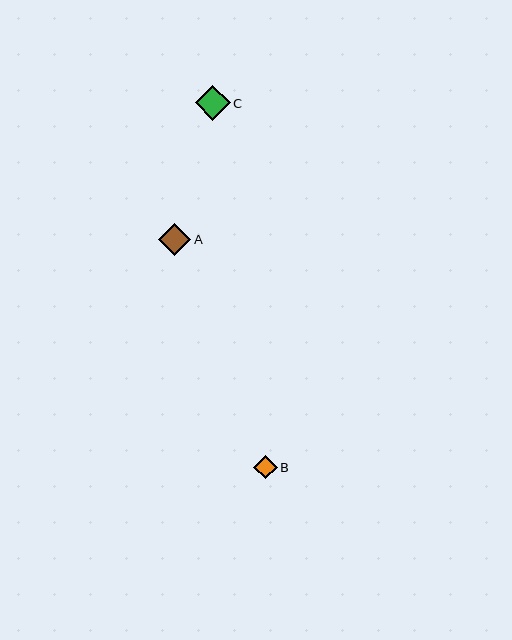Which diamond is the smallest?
Diamond B is the smallest with a size of approximately 24 pixels.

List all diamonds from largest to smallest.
From largest to smallest: C, A, B.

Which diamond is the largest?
Diamond C is the largest with a size of approximately 34 pixels.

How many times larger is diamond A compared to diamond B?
Diamond A is approximately 1.4 times the size of diamond B.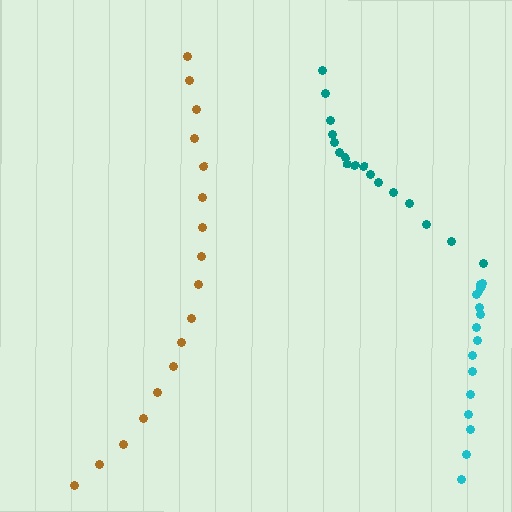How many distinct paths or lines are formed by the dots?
There are 3 distinct paths.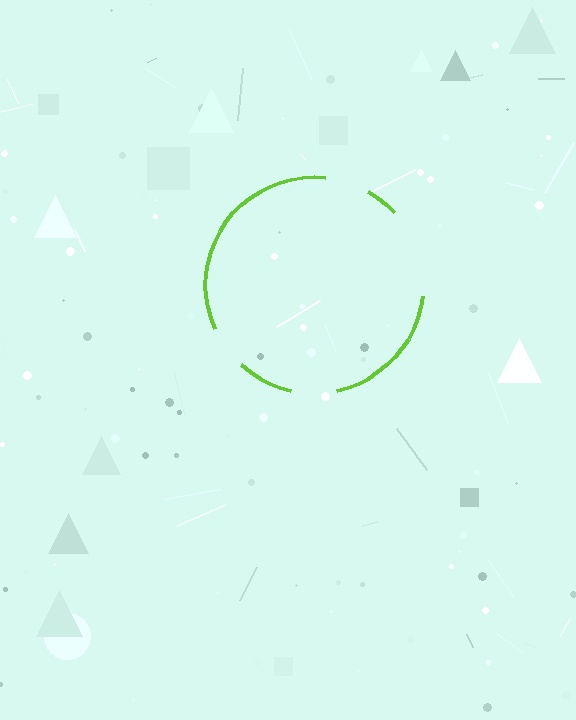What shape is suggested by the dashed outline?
The dashed outline suggests a circle.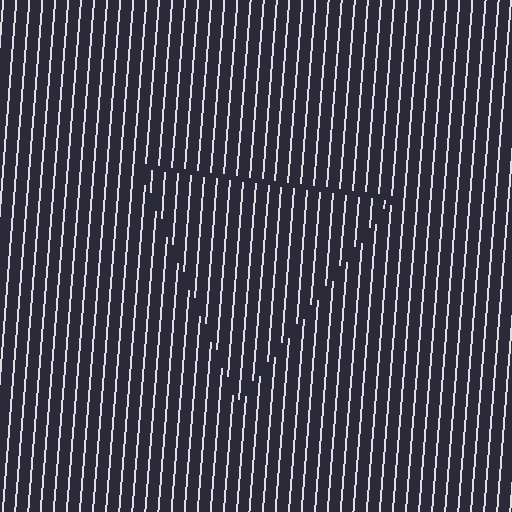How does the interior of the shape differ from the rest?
The interior of the shape contains the same grating, shifted by half a period — the contour is defined by the phase discontinuity where line-ends from the inner and outer gratings abut.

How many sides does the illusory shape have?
3 sides — the line-ends trace a triangle.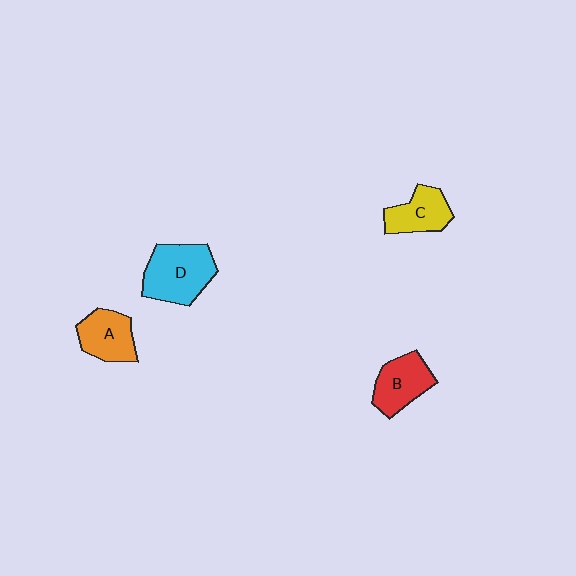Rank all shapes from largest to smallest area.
From largest to smallest: D (cyan), B (red), A (orange), C (yellow).